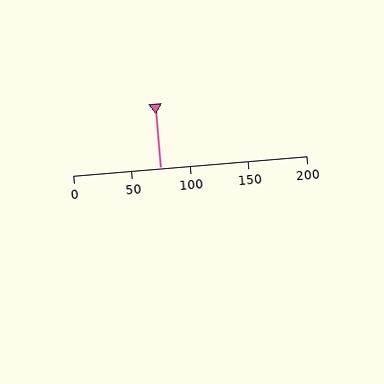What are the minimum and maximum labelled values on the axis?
The axis runs from 0 to 200.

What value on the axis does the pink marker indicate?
The marker indicates approximately 75.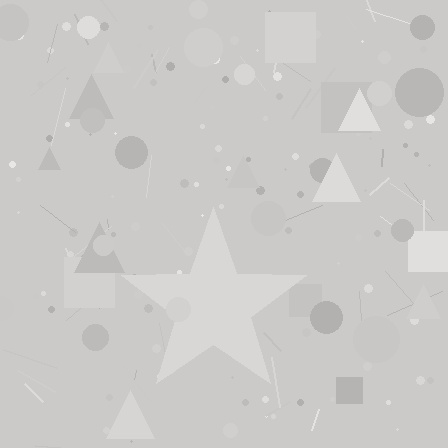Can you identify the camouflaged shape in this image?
The camouflaged shape is a star.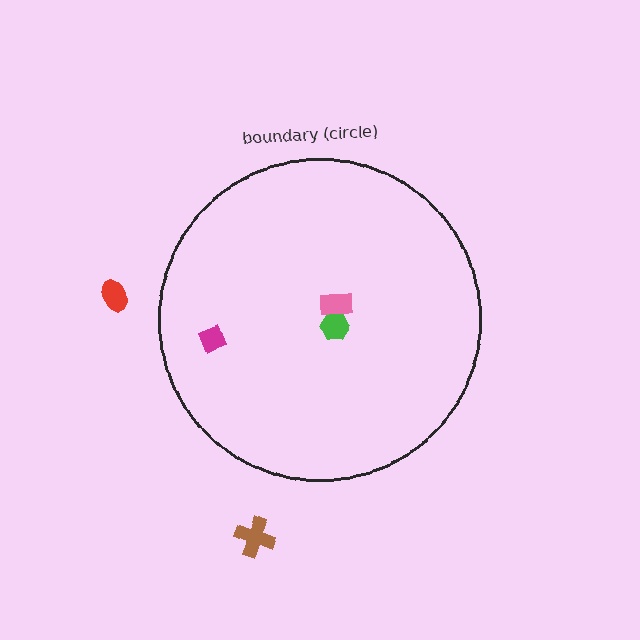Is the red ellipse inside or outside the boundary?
Outside.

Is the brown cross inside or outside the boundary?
Outside.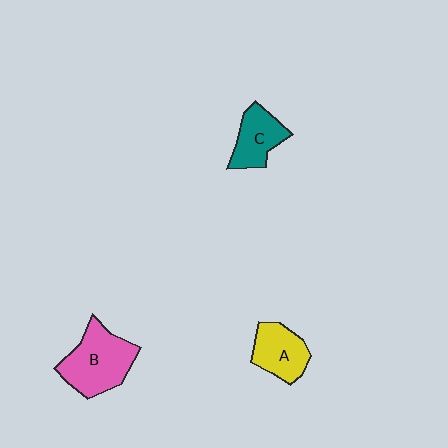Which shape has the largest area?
Shape B (pink).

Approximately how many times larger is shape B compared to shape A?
Approximately 1.5 times.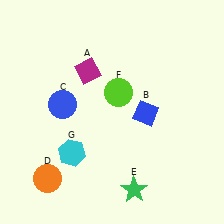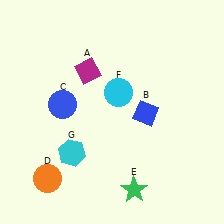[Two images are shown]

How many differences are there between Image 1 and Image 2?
There is 1 difference between the two images.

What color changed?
The circle (F) changed from lime in Image 1 to cyan in Image 2.